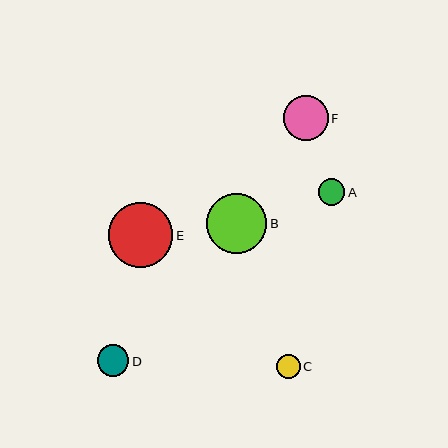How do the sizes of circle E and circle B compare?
Circle E and circle B are approximately the same size.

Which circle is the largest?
Circle E is the largest with a size of approximately 65 pixels.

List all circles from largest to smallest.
From largest to smallest: E, B, F, D, A, C.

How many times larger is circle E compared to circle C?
Circle E is approximately 2.7 times the size of circle C.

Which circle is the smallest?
Circle C is the smallest with a size of approximately 24 pixels.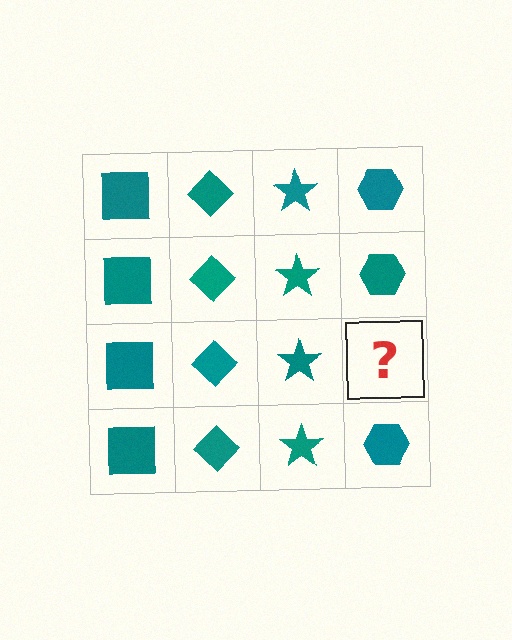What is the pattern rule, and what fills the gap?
The rule is that each column has a consistent shape. The gap should be filled with a teal hexagon.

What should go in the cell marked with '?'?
The missing cell should contain a teal hexagon.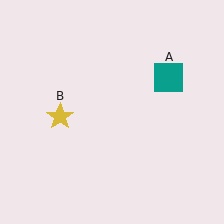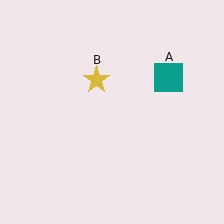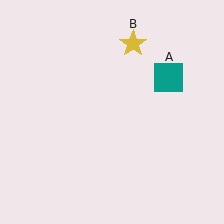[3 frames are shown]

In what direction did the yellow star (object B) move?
The yellow star (object B) moved up and to the right.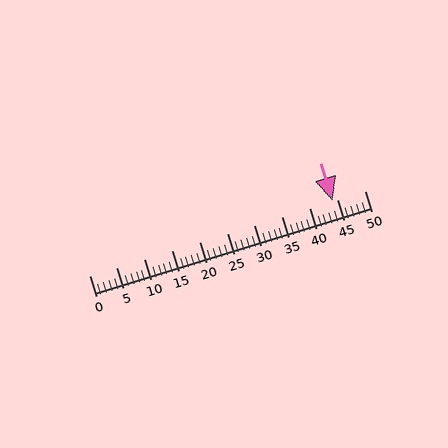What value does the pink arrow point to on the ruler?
The pink arrow points to approximately 44.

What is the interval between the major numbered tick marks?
The major tick marks are spaced 5 units apart.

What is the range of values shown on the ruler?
The ruler shows values from 0 to 50.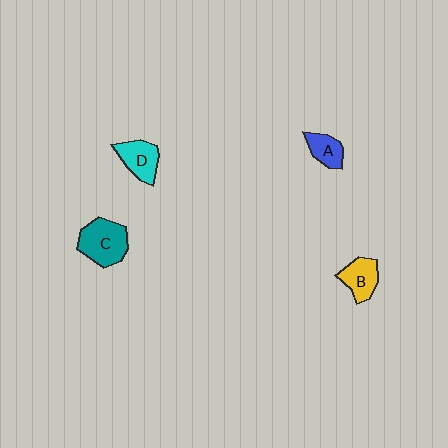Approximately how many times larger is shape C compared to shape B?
Approximately 1.5 times.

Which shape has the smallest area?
Shape A (blue).